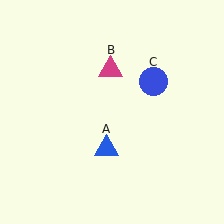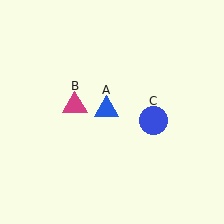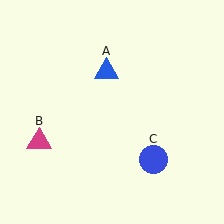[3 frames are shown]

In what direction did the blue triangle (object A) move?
The blue triangle (object A) moved up.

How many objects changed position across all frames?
3 objects changed position: blue triangle (object A), magenta triangle (object B), blue circle (object C).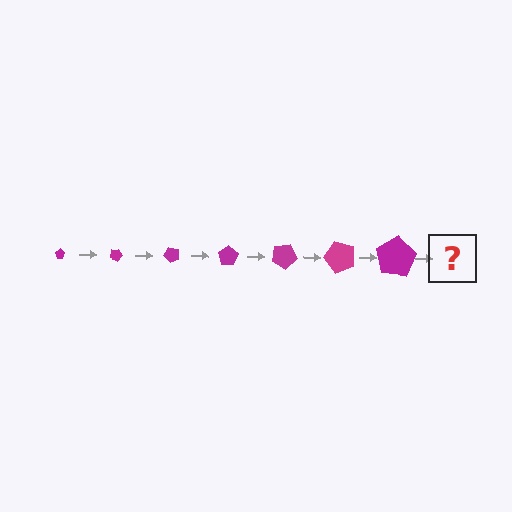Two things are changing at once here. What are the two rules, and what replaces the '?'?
The two rules are that the pentagon grows larger each step and it rotates 25 degrees each step. The '?' should be a pentagon, larger than the previous one and rotated 175 degrees from the start.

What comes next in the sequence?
The next element should be a pentagon, larger than the previous one and rotated 175 degrees from the start.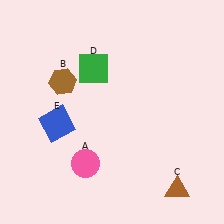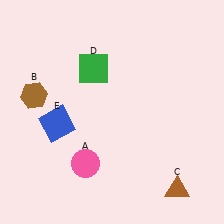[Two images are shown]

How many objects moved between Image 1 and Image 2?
1 object moved between the two images.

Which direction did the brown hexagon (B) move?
The brown hexagon (B) moved left.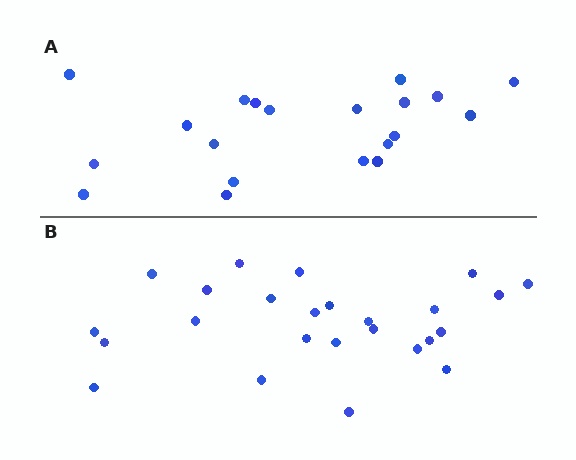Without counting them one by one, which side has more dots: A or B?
Region B (the bottom region) has more dots.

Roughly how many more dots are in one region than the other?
Region B has about 5 more dots than region A.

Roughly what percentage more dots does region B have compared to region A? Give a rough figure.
About 25% more.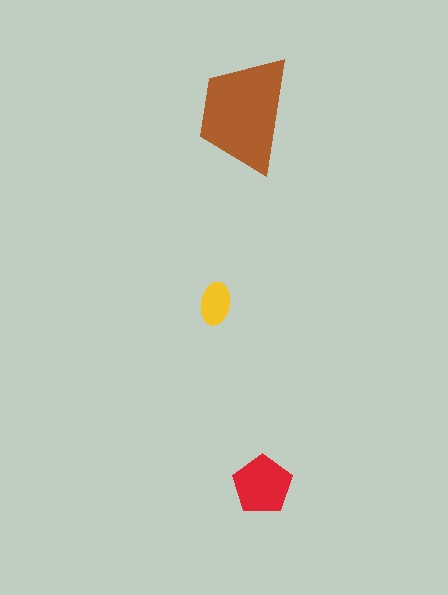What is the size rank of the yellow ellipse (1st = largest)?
3rd.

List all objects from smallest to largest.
The yellow ellipse, the red pentagon, the brown trapezoid.